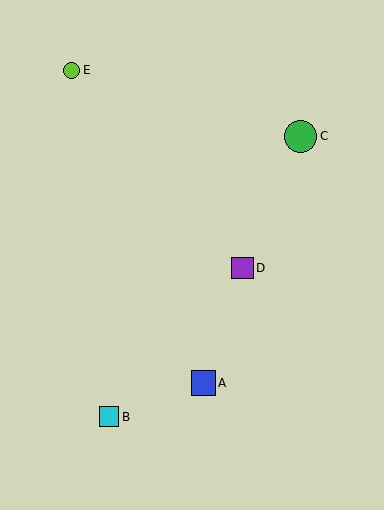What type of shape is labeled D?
Shape D is a purple square.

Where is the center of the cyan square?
The center of the cyan square is at (109, 417).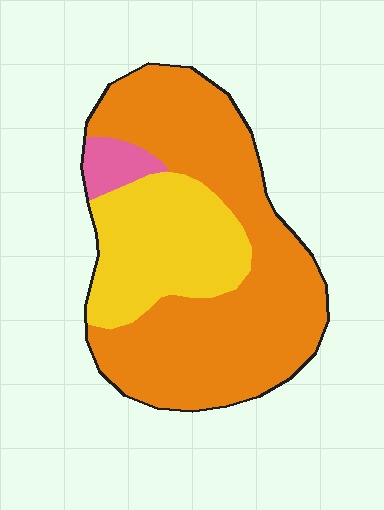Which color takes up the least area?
Pink, at roughly 5%.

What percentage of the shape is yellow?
Yellow covers roughly 30% of the shape.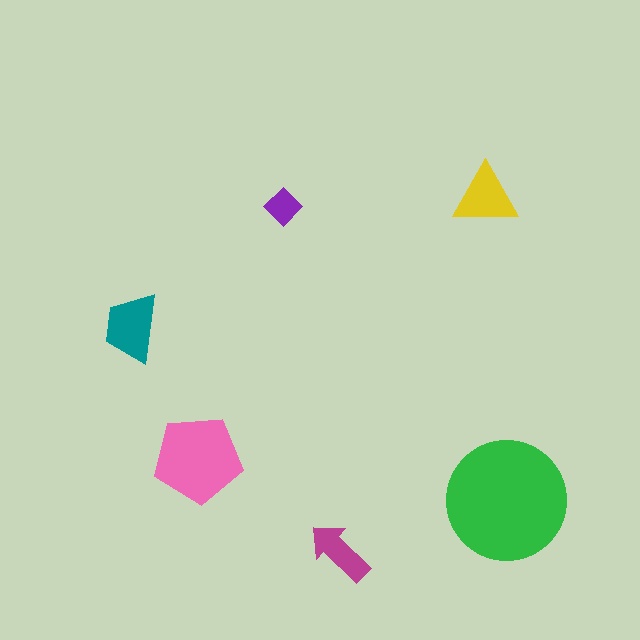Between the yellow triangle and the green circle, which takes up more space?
The green circle.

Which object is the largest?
The green circle.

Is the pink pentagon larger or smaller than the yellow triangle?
Larger.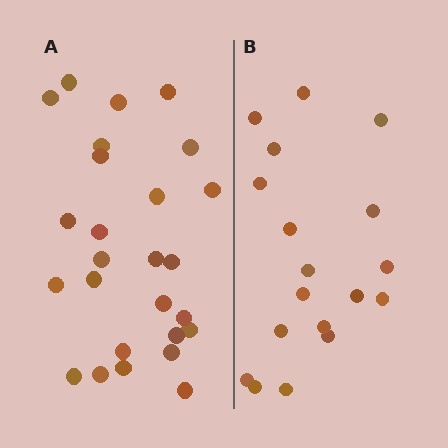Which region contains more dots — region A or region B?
Region A (the left region) has more dots.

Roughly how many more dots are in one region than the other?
Region A has roughly 8 or so more dots than region B.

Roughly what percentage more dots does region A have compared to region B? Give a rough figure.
About 45% more.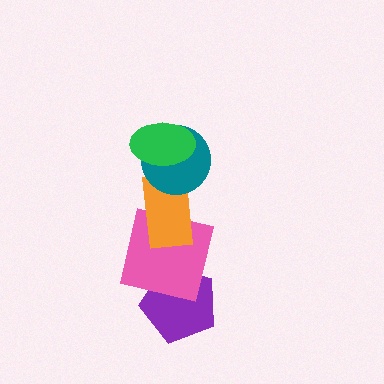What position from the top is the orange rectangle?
The orange rectangle is 3rd from the top.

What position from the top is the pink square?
The pink square is 4th from the top.